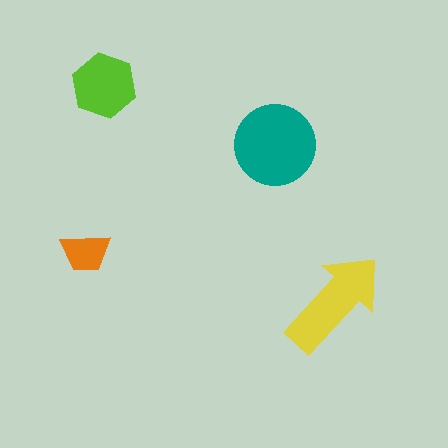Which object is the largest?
The teal circle.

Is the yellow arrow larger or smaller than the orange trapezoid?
Larger.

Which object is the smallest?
The orange trapezoid.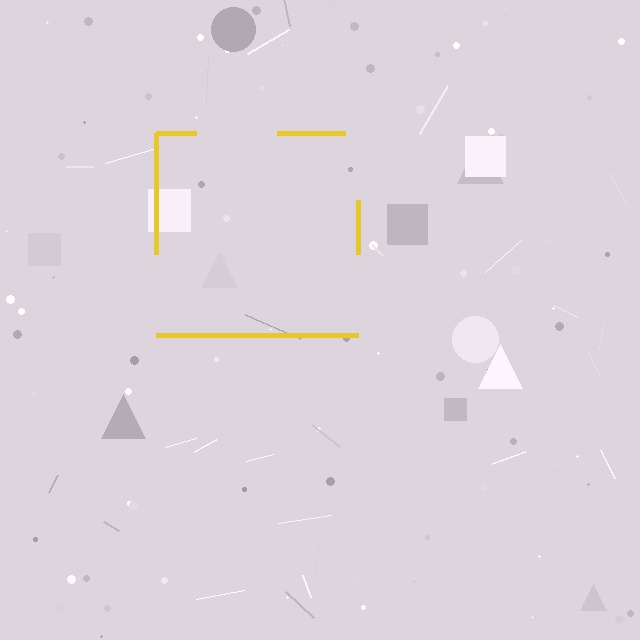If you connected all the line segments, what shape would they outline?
They would outline a square.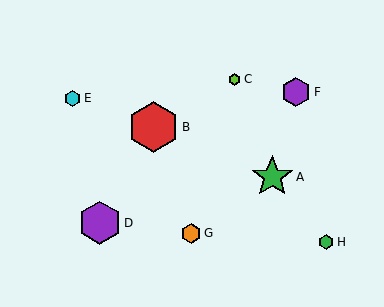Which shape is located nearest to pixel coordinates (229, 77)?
The lime hexagon (labeled C) at (234, 79) is nearest to that location.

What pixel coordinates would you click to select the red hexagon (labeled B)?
Click at (153, 127) to select the red hexagon B.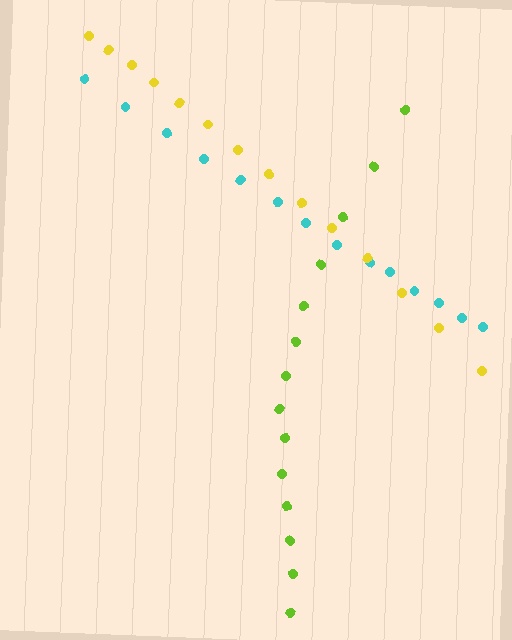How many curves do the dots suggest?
There are 3 distinct paths.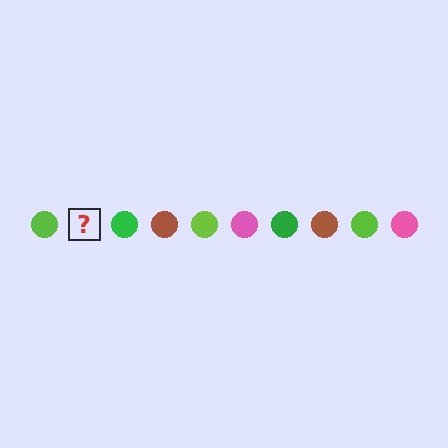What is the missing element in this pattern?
The missing element is a pink circle.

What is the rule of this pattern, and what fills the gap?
The rule is that the pattern cycles through lime, pink, green, brown circles. The gap should be filled with a pink circle.